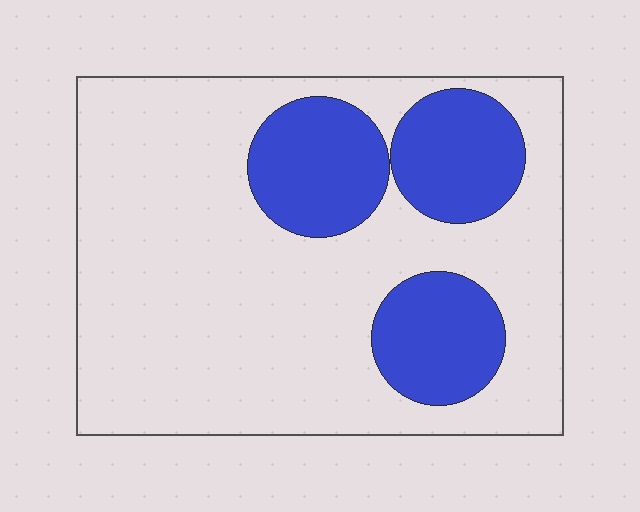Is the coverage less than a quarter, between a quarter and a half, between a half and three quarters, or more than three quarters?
Between a quarter and a half.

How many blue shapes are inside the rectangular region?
3.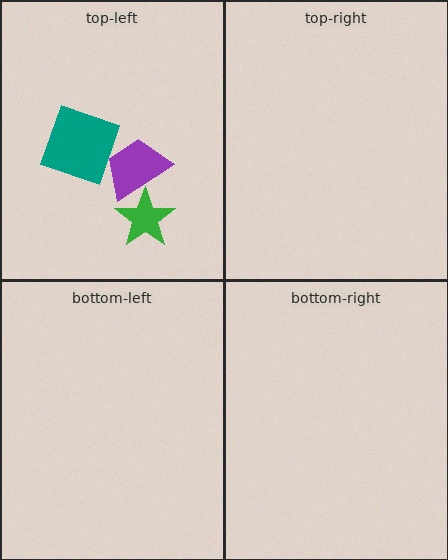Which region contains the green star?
The top-left region.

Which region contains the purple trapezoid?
The top-left region.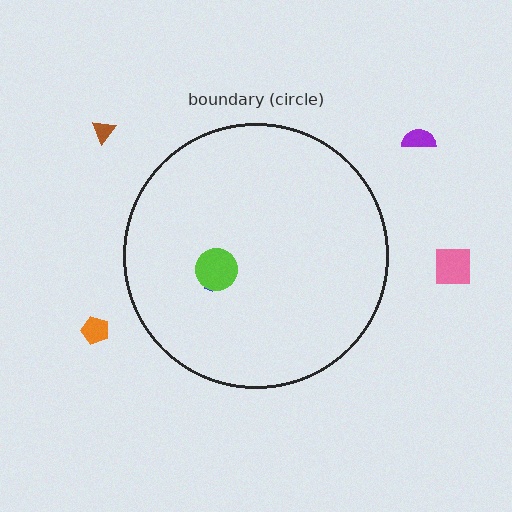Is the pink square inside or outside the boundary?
Outside.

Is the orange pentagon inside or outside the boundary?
Outside.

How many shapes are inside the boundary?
2 inside, 4 outside.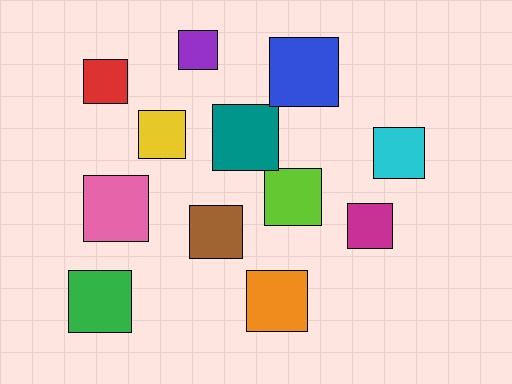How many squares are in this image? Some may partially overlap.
There are 12 squares.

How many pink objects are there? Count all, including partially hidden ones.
There is 1 pink object.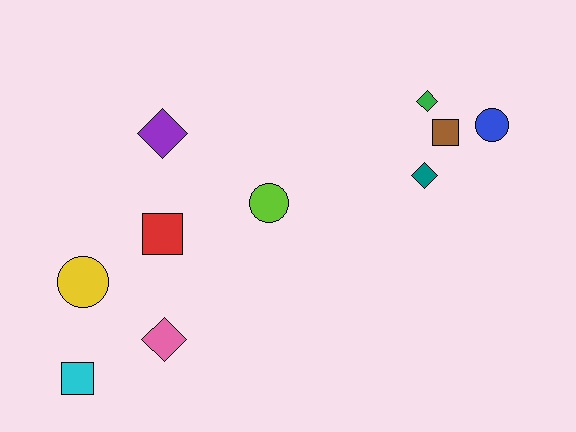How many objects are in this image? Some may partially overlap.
There are 10 objects.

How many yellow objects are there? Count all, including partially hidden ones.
There is 1 yellow object.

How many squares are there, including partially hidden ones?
There are 3 squares.